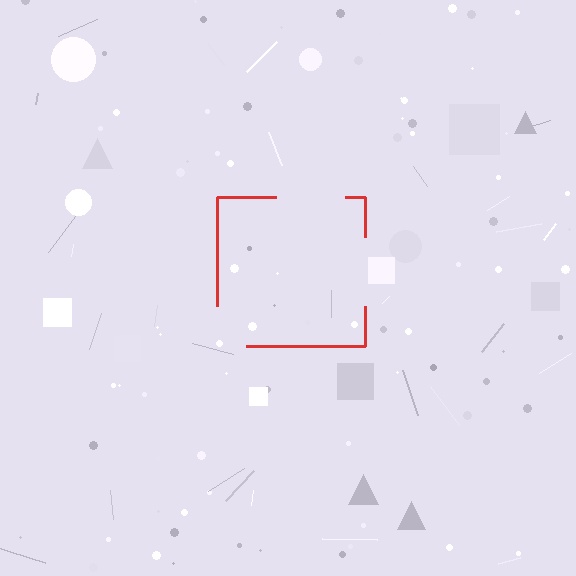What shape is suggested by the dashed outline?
The dashed outline suggests a square.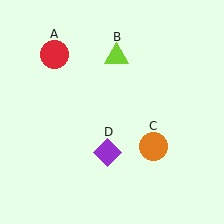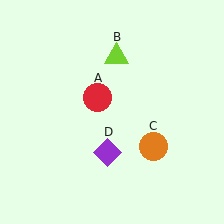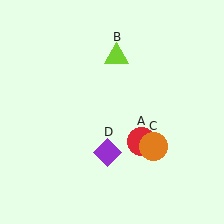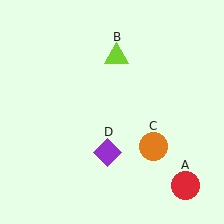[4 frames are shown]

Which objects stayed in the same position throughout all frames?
Lime triangle (object B) and orange circle (object C) and purple diamond (object D) remained stationary.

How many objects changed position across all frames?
1 object changed position: red circle (object A).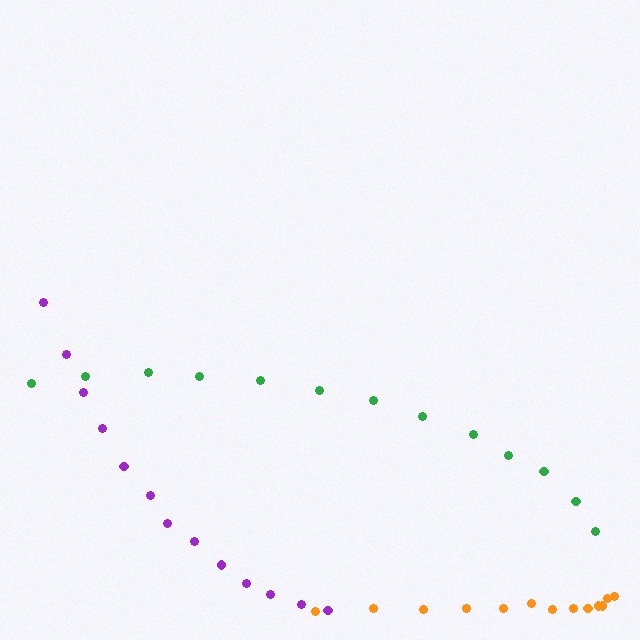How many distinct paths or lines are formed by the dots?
There are 3 distinct paths.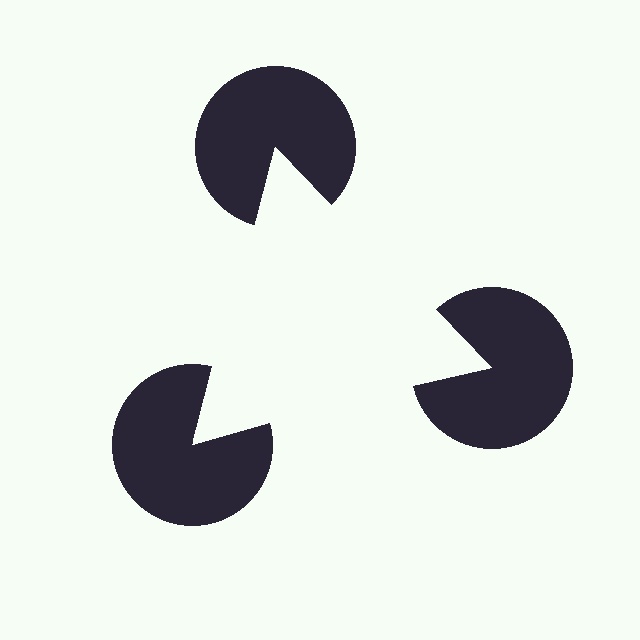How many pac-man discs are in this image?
There are 3 — one at each vertex of the illusory triangle.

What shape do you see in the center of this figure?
An illusory triangle — its edges are inferred from the aligned wedge cuts in the pac-man discs, not physically drawn.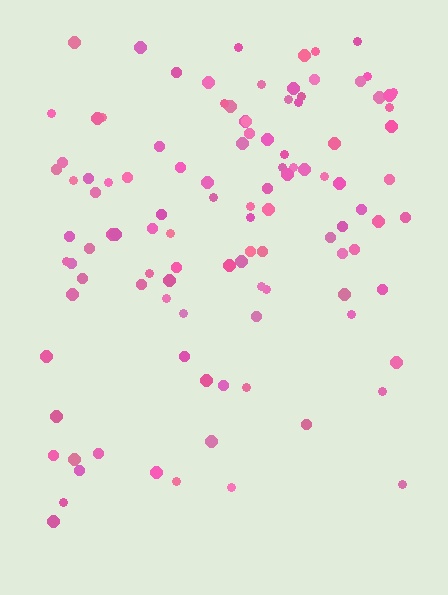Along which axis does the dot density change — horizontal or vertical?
Vertical.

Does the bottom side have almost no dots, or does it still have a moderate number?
Still a moderate number, just noticeably fewer than the top.